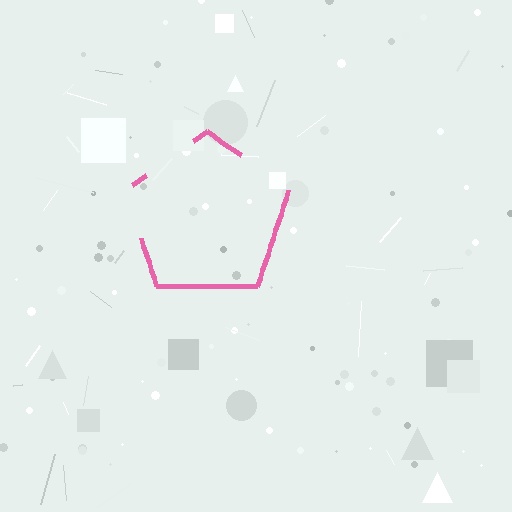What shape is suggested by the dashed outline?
The dashed outline suggests a pentagon.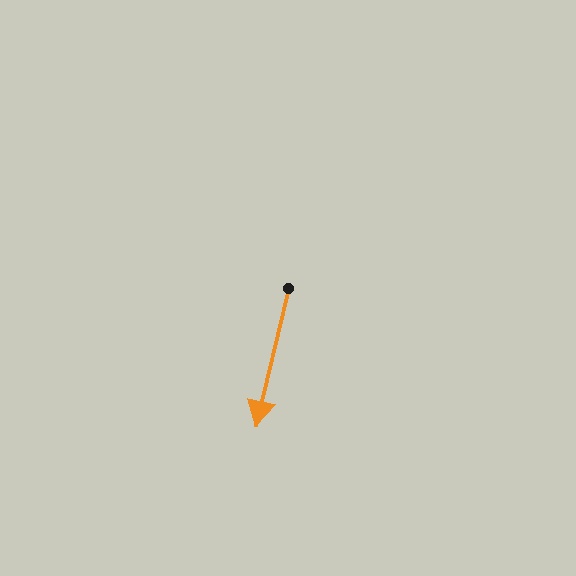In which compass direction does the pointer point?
South.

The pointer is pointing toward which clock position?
Roughly 6 o'clock.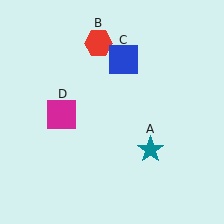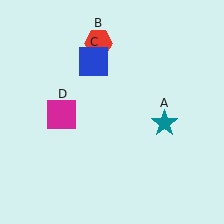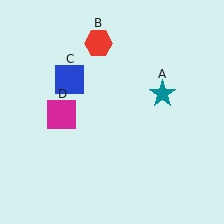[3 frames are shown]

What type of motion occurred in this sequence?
The teal star (object A), blue square (object C) rotated counterclockwise around the center of the scene.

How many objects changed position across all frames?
2 objects changed position: teal star (object A), blue square (object C).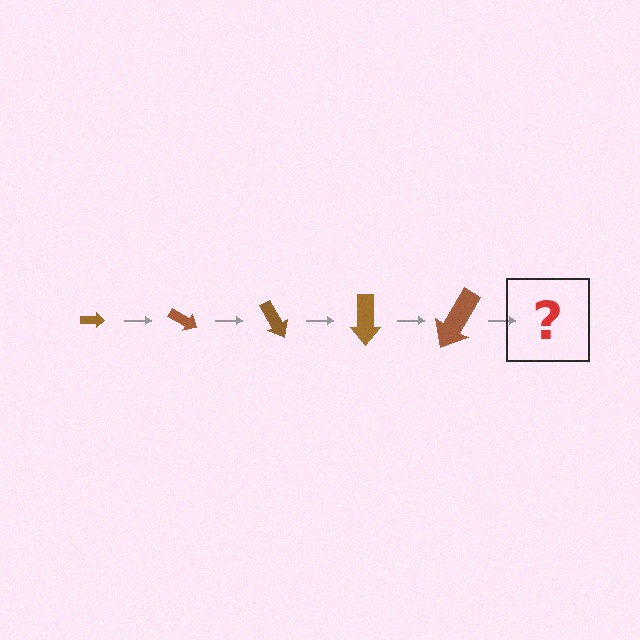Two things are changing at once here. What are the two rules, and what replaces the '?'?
The two rules are that the arrow grows larger each step and it rotates 30 degrees each step. The '?' should be an arrow, larger than the previous one and rotated 150 degrees from the start.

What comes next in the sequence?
The next element should be an arrow, larger than the previous one and rotated 150 degrees from the start.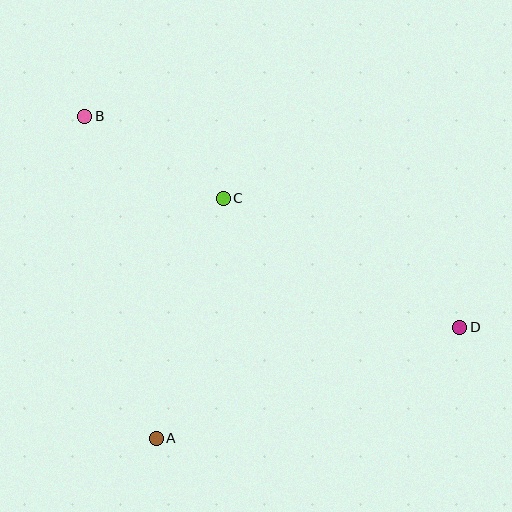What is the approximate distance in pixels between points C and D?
The distance between C and D is approximately 269 pixels.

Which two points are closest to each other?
Points B and C are closest to each other.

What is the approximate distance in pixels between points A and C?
The distance between A and C is approximately 249 pixels.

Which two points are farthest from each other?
Points B and D are farthest from each other.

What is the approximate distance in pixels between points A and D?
The distance between A and D is approximately 323 pixels.